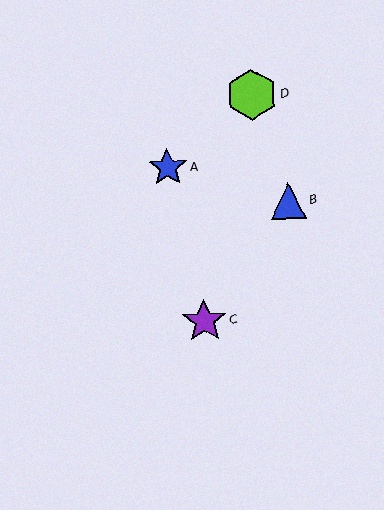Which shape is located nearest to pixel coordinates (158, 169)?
The blue star (labeled A) at (168, 168) is nearest to that location.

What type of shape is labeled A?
Shape A is a blue star.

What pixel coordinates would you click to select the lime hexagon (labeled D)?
Click at (252, 95) to select the lime hexagon D.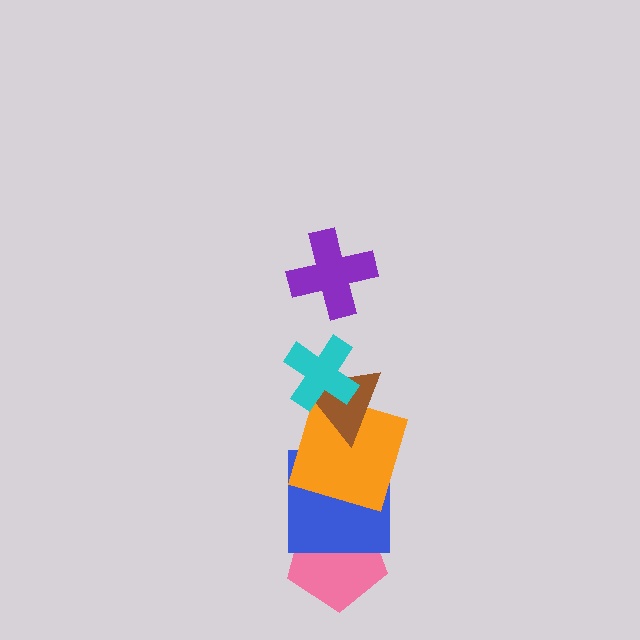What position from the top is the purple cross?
The purple cross is 1st from the top.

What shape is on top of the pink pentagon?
The blue square is on top of the pink pentagon.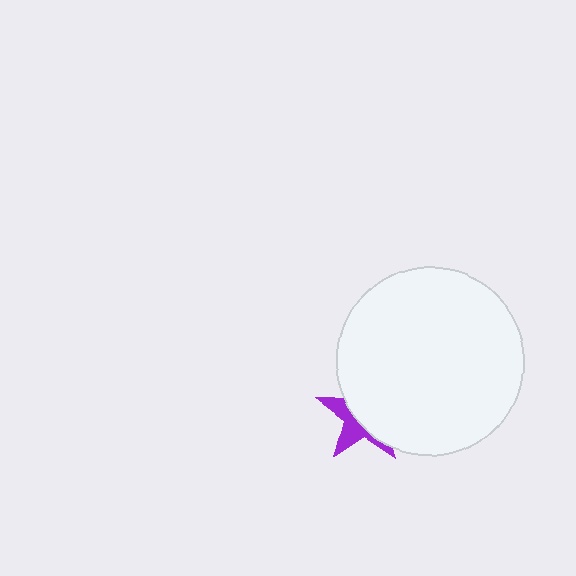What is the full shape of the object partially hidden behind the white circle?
The partially hidden object is a purple star.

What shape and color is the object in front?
The object in front is a white circle.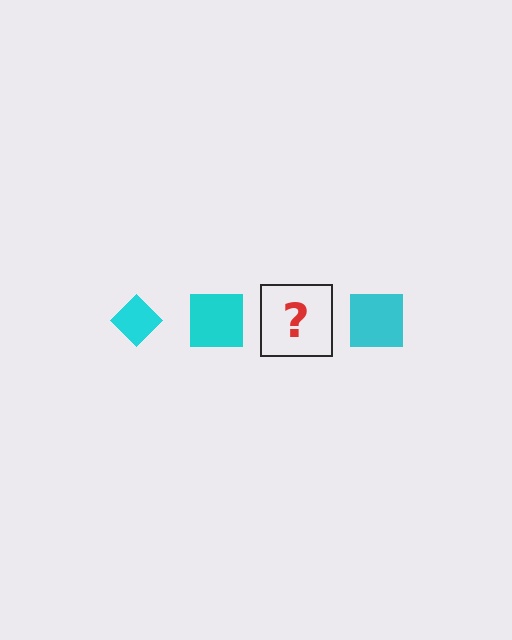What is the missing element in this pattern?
The missing element is a cyan diamond.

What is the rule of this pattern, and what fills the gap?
The rule is that the pattern cycles through diamond, square shapes in cyan. The gap should be filled with a cyan diamond.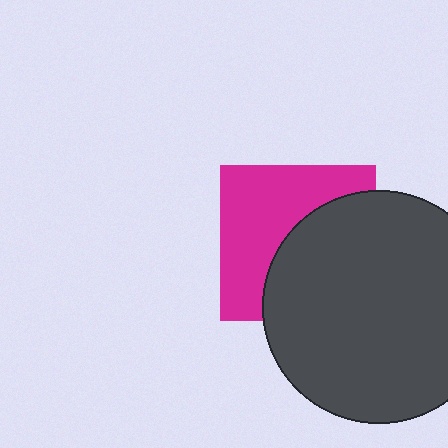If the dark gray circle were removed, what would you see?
You would see the complete magenta square.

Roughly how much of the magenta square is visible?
About half of it is visible (roughly 51%).